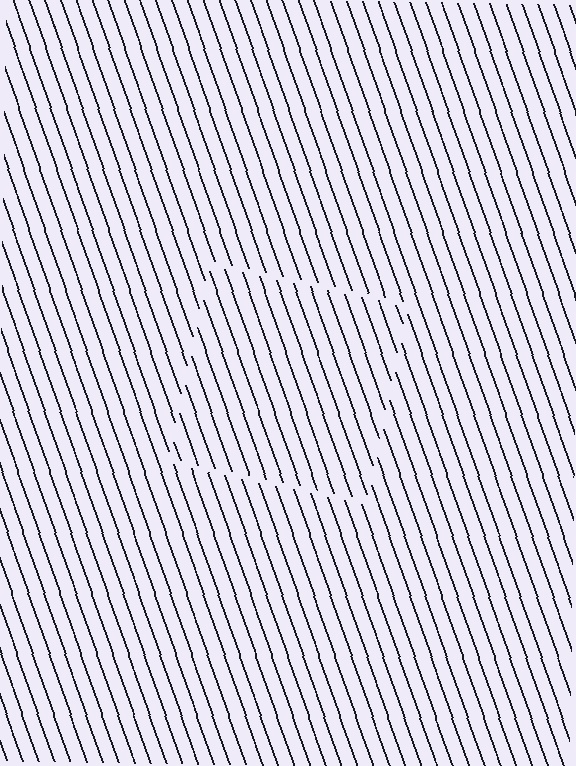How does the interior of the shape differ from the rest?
The interior of the shape contains the same grating, shifted by half a period — the contour is defined by the phase discontinuity where line-ends from the inner and outer gratings abut.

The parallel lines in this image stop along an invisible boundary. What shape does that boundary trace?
An illusory square. The interior of the shape contains the same grating, shifted by half a period — the contour is defined by the phase discontinuity where line-ends from the inner and outer gratings abut.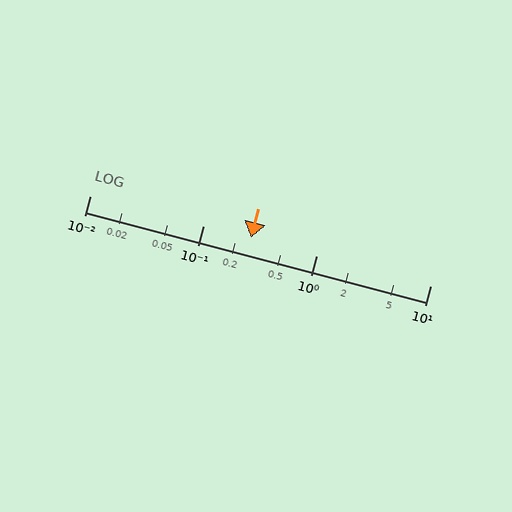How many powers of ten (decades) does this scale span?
The scale spans 3 decades, from 0.01 to 10.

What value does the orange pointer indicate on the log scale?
The pointer indicates approximately 0.26.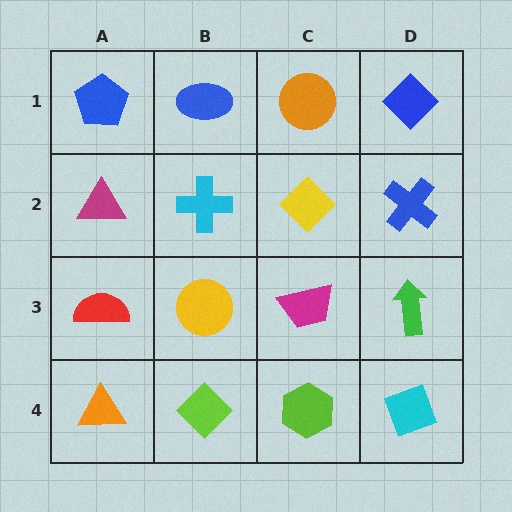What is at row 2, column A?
A magenta triangle.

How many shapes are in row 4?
4 shapes.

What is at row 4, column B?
A lime diamond.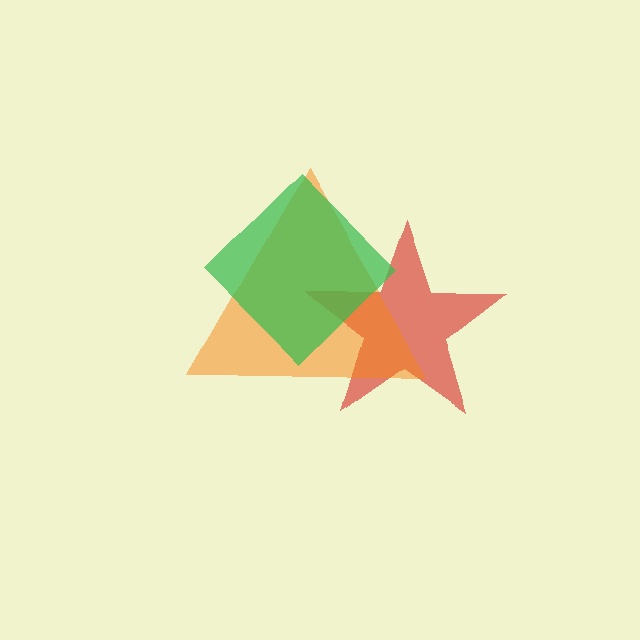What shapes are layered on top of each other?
The layered shapes are: a red star, an orange triangle, a green diamond.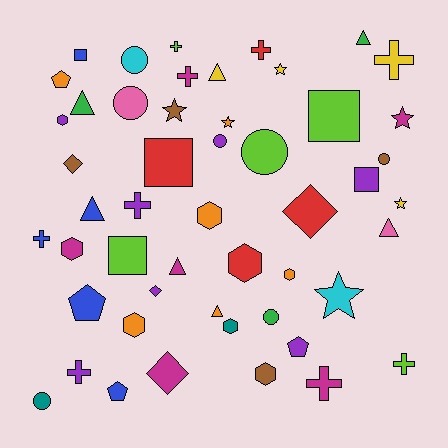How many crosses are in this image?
There are 9 crosses.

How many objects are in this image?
There are 50 objects.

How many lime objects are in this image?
There are 5 lime objects.